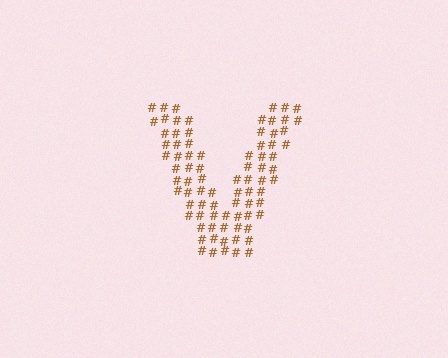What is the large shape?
The large shape is the letter V.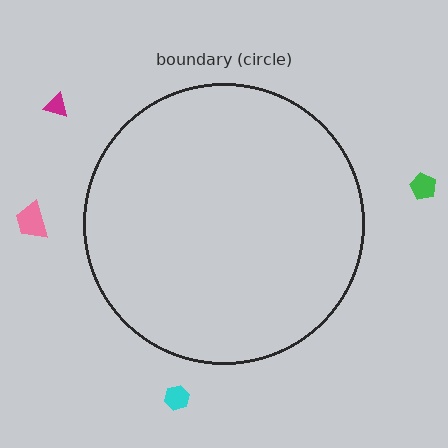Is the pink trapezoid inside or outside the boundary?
Outside.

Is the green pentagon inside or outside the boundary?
Outside.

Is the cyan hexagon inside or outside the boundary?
Outside.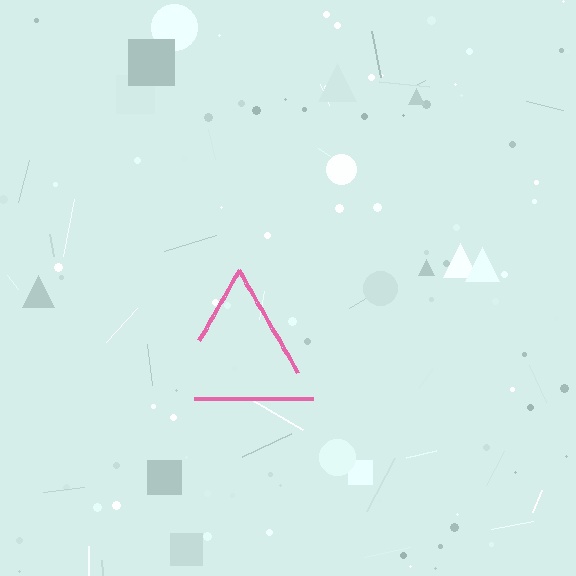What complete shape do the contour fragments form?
The contour fragments form a triangle.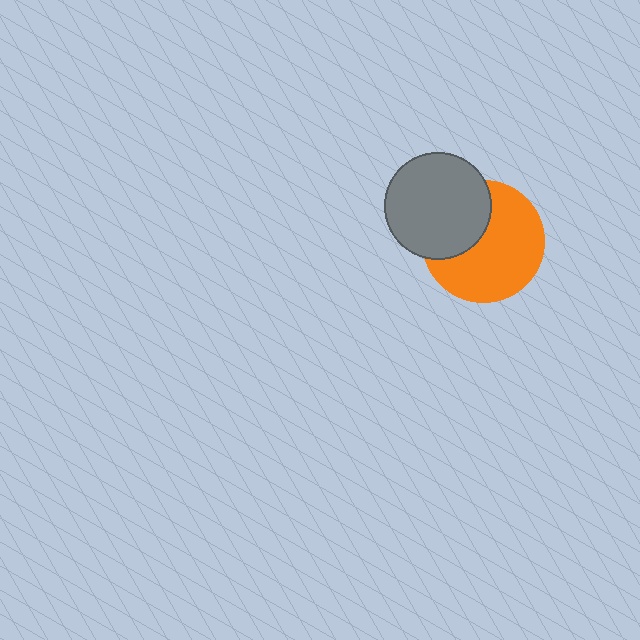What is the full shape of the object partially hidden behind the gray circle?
The partially hidden object is an orange circle.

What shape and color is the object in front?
The object in front is a gray circle.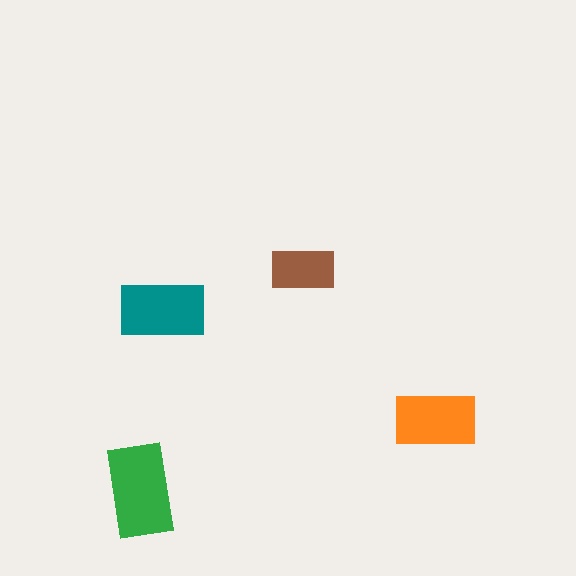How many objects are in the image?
There are 4 objects in the image.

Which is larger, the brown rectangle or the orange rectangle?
The orange one.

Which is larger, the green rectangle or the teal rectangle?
The green one.